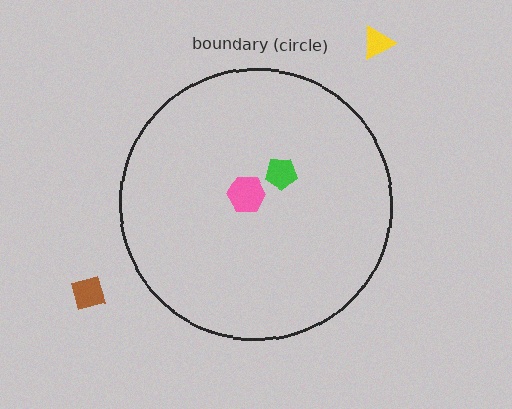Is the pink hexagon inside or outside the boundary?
Inside.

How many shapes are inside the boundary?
2 inside, 2 outside.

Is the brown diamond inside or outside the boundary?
Outside.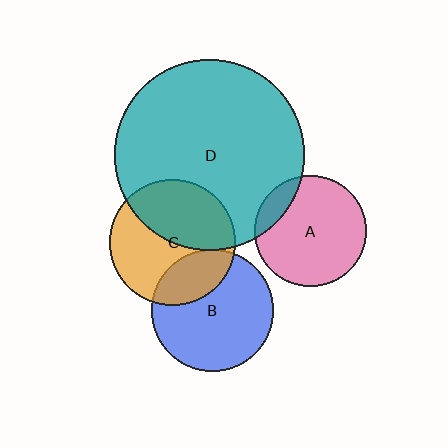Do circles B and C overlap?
Yes.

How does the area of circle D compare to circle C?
Approximately 2.3 times.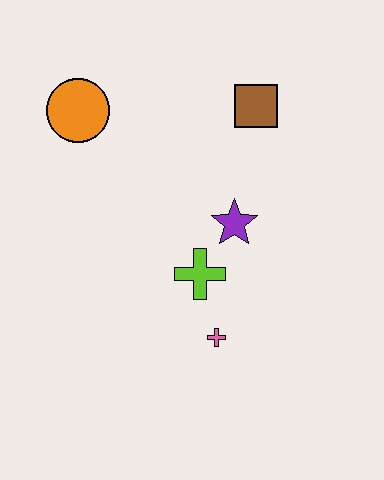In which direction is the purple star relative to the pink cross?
The purple star is above the pink cross.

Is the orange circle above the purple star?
Yes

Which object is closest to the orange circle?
The brown square is closest to the orange circle.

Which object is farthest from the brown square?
The pink cross is farthest from the brown square.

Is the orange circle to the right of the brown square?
No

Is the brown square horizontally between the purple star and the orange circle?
No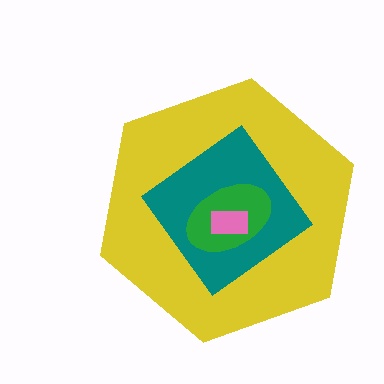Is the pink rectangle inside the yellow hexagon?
Yes.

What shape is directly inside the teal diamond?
The green ellipse.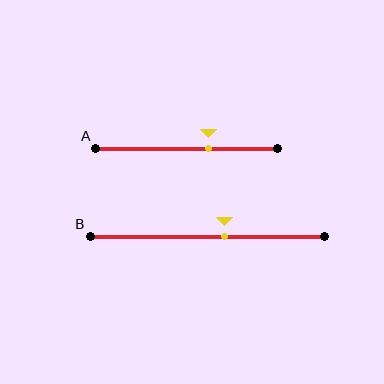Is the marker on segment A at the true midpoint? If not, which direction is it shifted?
No, the marker on segment A is shifted to the right by about 12% of the segment length.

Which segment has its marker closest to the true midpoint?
Segment B has its marker closest to the true midpoint.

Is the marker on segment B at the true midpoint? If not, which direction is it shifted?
No, the marker on segment B is shifted to the right by about 8% of the segment length.